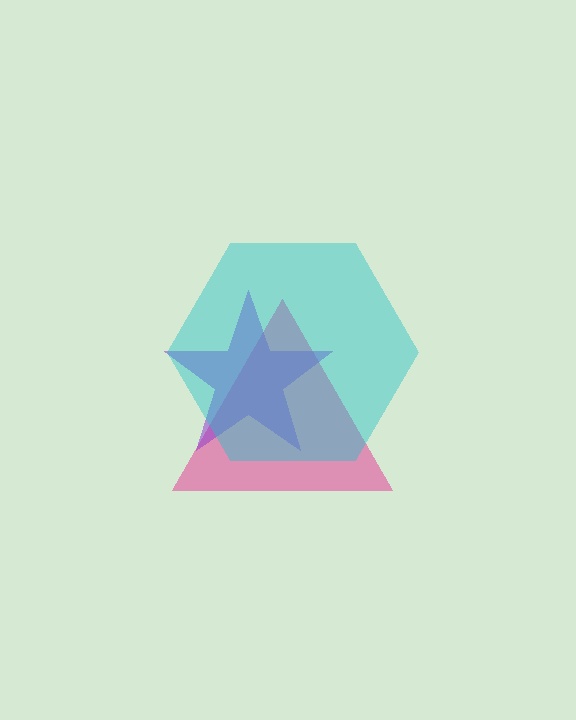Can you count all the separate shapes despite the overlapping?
Yes, there are 3 separate shapes.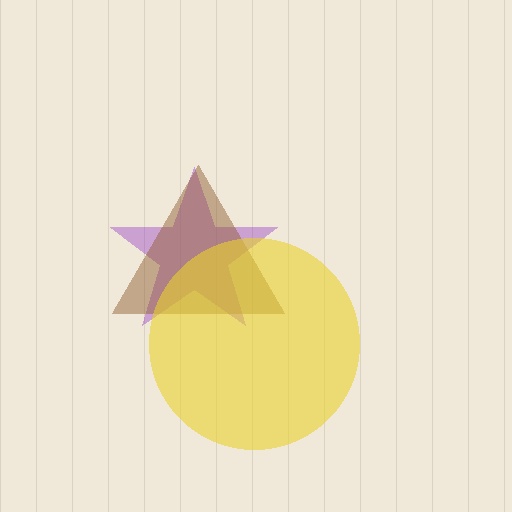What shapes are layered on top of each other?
The layered shapes are: a purple star, a brown triangle, a yellow circle.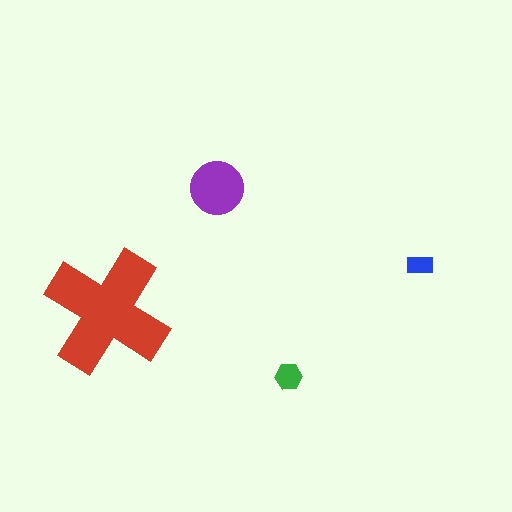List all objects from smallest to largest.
The blue rectangle, the green hexagon, the purple circle, the red cross.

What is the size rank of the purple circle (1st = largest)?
2nd.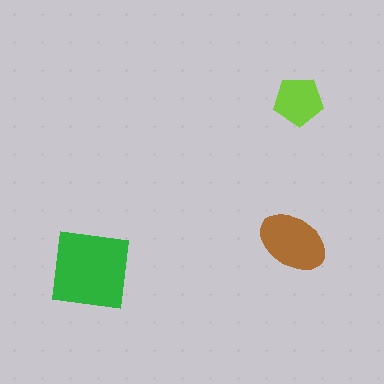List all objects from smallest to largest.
The lime pentagon, the brown ellipse, the green square.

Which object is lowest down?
The green square is bottommost.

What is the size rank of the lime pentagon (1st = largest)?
3rd.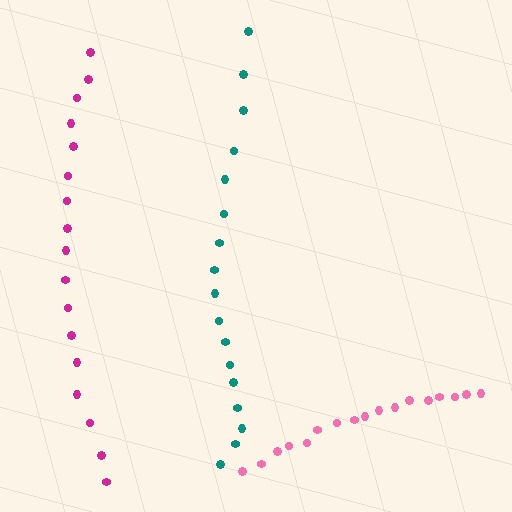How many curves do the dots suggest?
There are 3 distinct paths.